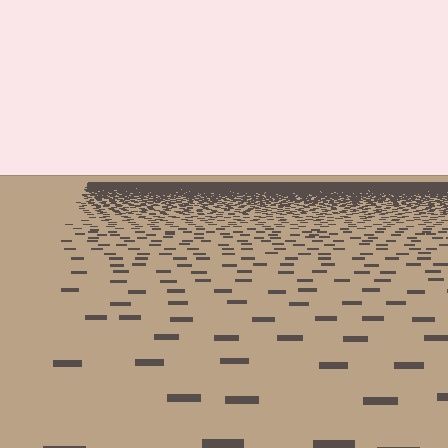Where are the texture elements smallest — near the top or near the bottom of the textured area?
Near the top.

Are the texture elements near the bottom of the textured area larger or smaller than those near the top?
Larger. Near the bottom, elements are closer to the viewer and appear at a bigger on-screen size.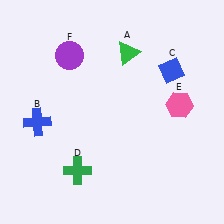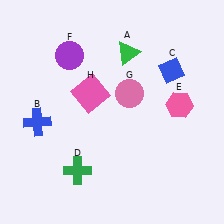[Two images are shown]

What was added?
A pink circle (G), a pink square (H) were added in Image 2.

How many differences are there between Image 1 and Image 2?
There are 2 differences between the two images.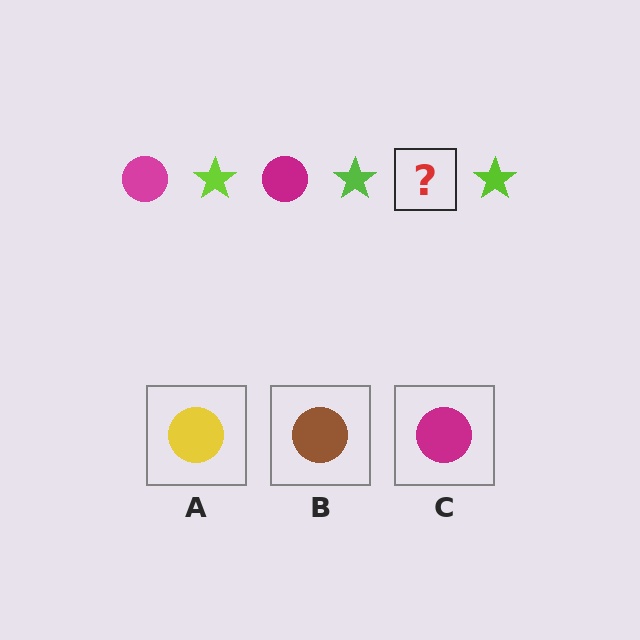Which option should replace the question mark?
Option C.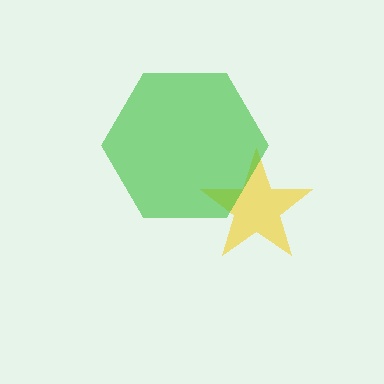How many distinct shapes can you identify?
There are 2 distinct shapes: a yellow star, a green hexagon.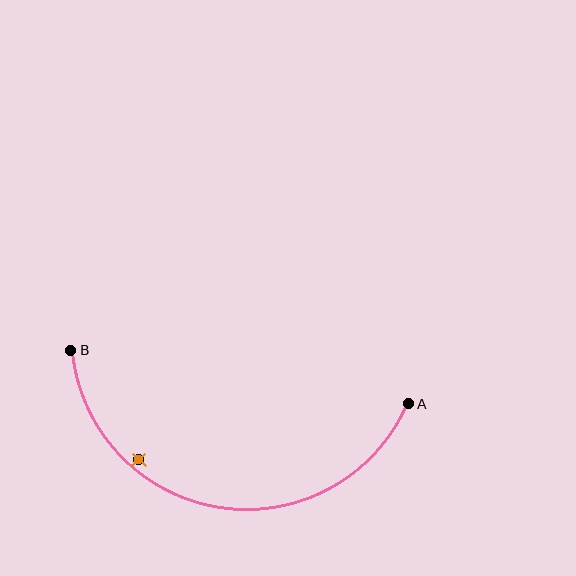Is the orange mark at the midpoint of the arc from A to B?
No — the orange mark does not lie on the arc at all. It sits slightly inside the curve.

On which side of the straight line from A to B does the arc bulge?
The arc bulges below the straight line connecting A and B.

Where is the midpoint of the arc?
The arc midpoint is the point on the curve farthest from the straight line joining A and B. It sits below that line.